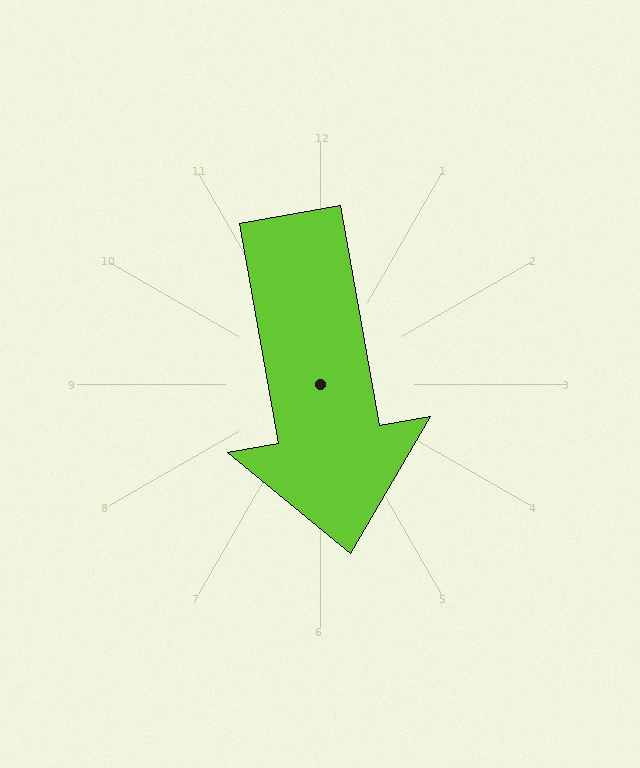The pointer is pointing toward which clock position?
Roughly 6 o'clock.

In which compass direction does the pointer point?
South.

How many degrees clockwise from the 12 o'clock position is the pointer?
Approximately 170 degrees.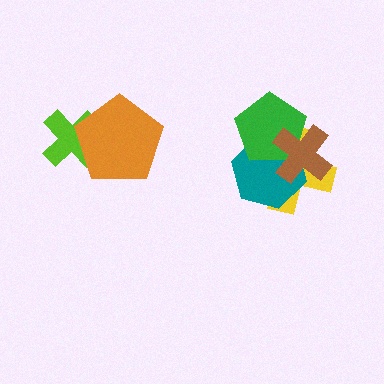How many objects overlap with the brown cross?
3 objects overlap with the brown cross.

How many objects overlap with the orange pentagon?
1 object overlaps with the orange pentagon.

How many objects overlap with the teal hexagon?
3 objects overlap with the teal hexagon.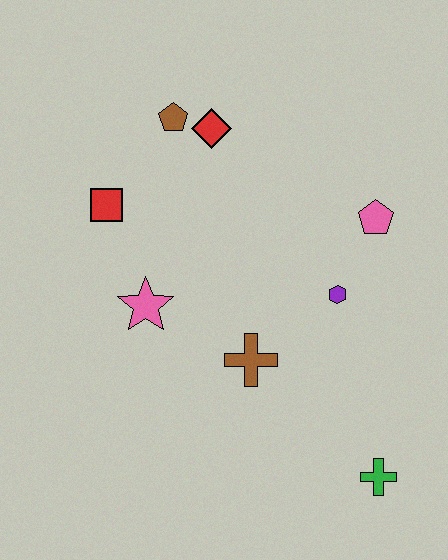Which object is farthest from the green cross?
The brown pentagon is farthest from the green cross.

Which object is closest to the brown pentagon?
The red diamond is closest to the brown pentagon.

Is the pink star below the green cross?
No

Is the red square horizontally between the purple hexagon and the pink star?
No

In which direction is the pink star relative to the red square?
The pink star is below the red square.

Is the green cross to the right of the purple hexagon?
Yes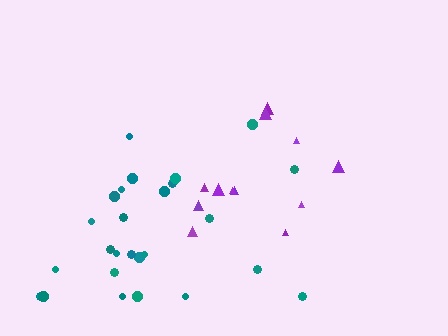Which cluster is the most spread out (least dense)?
Purple.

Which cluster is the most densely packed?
Teal.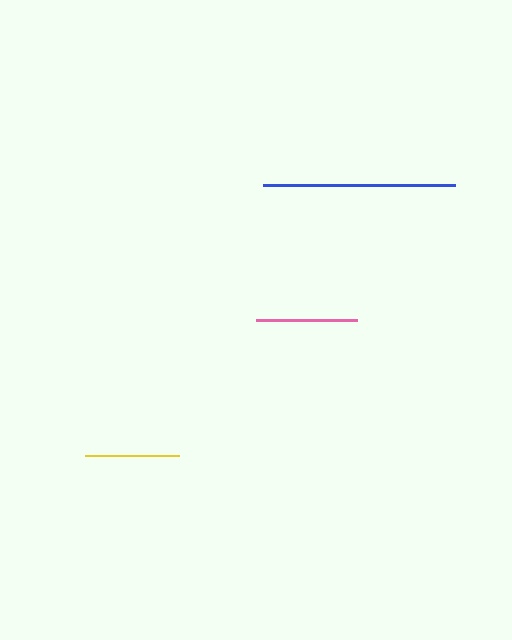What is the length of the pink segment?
The pink segment is approximately 101 pixels long.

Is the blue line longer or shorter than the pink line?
The blue line is longer than the pink line.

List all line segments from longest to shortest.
From longest to shortest: blue, pink, yellow.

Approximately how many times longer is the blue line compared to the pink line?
The blue line is approximately 1.9 times the length of the pink line.